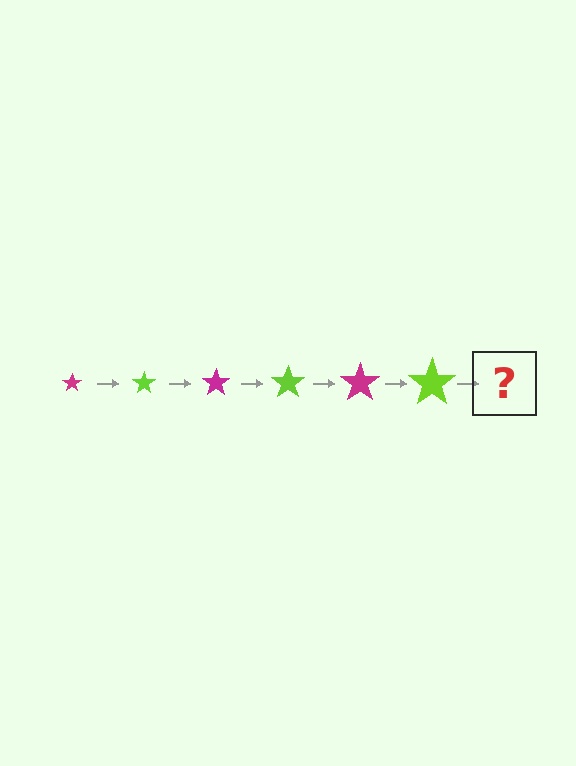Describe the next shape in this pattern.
It should be a magenta star, larger than the previous one.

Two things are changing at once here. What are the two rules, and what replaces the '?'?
The two rules are that the star grows larger each step and the color cycles through magenta and lime. The '?' should be a magenta star, larger than the previous one.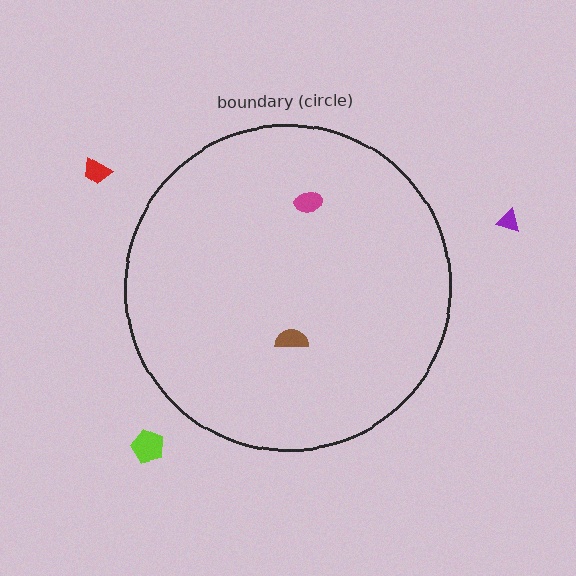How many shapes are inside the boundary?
2 inside, 3 outside.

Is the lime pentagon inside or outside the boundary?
Outside.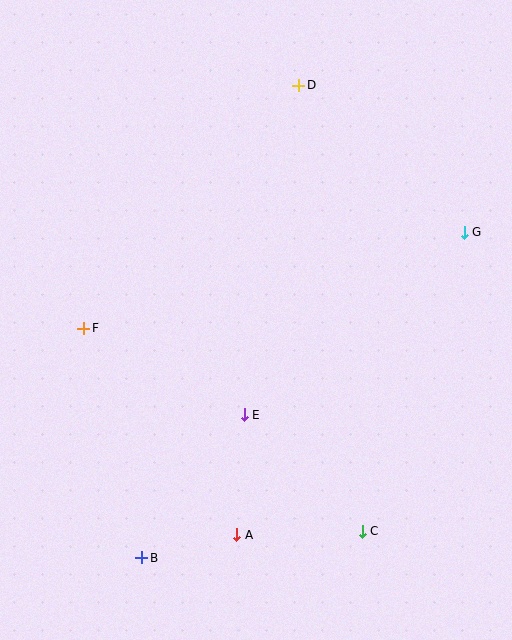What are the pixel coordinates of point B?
Point B is at (142, 558).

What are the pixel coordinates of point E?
Point E is at (244, 415).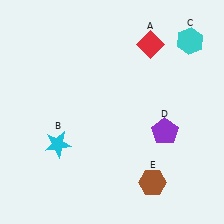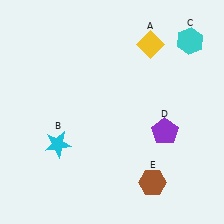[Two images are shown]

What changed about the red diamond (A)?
In Image 1, A is red. In Image 2, it changed to yellow.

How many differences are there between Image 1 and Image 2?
There is 1 difference between the two images.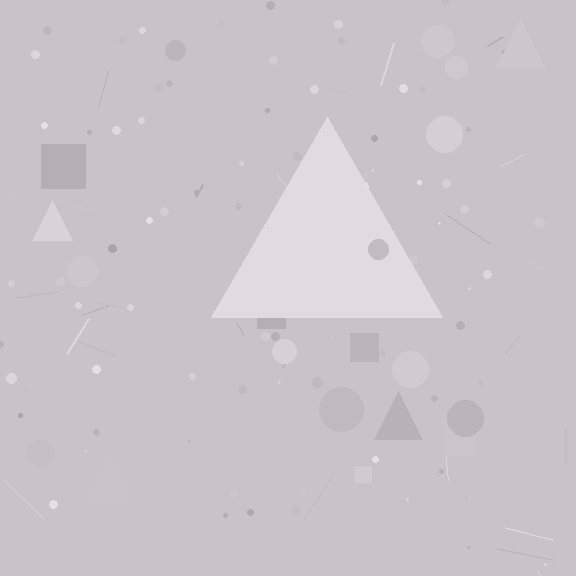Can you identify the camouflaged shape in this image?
The camouflaged shape is a triangle.